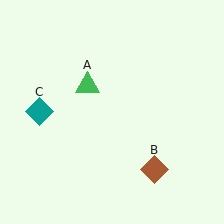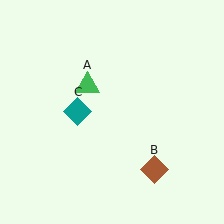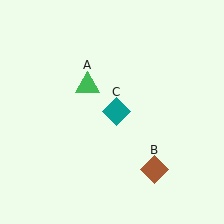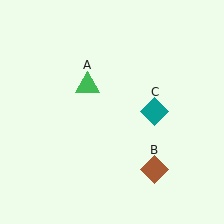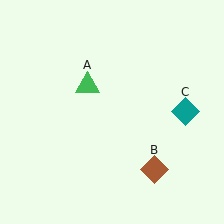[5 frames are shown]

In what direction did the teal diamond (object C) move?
The teal diamond (object C) moved right.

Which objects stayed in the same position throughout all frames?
Green triangle (object A) and brown diamond (object B) remained stationary.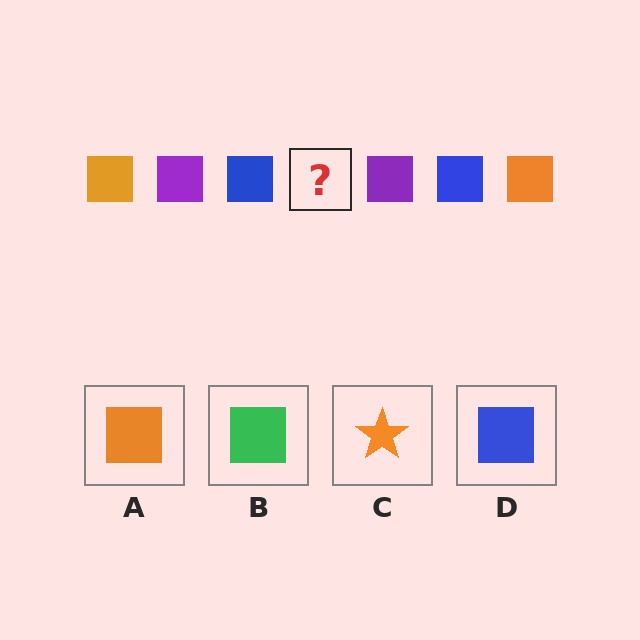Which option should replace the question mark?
Option A.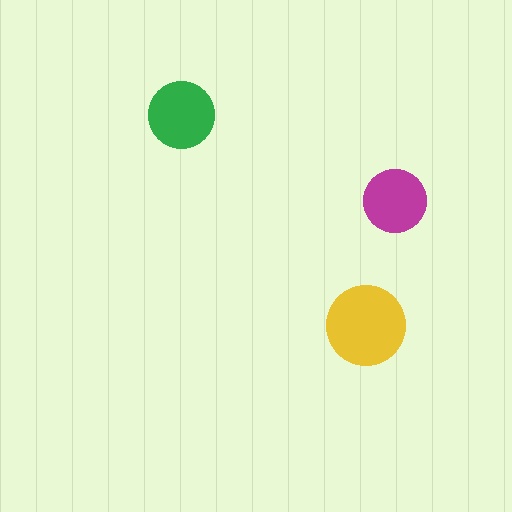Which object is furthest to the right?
The magenta circle is rightmost.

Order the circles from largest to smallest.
the yellow one, the green one, the magenta one.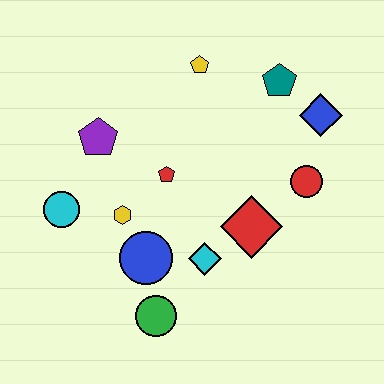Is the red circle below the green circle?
No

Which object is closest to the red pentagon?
The yellow hexagon is closest to the red pentagon.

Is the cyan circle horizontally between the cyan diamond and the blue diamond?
No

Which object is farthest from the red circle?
The cyan circle is farthest from the red circle.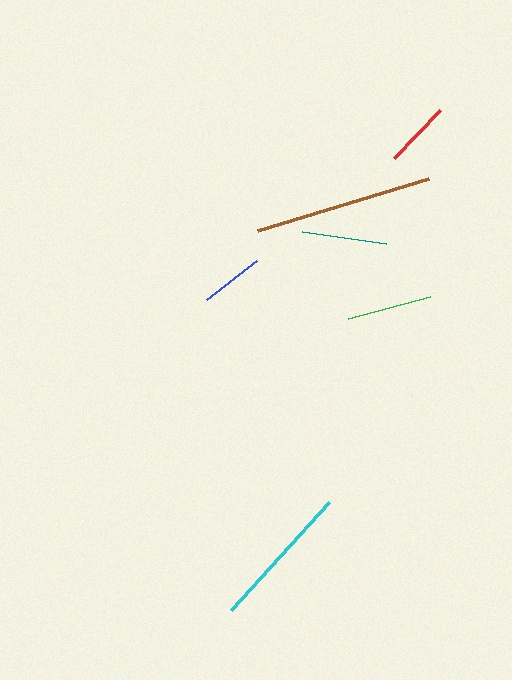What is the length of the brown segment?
The brown segment is approximately 178 pixels long.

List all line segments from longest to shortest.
From longest to shortest: brown, cyan, teal, green, red, blue.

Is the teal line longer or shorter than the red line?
The teal line is longer than the red line.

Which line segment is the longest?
The brown line is the longest at approximately 178 pixels.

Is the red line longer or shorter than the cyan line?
The cyan line is longer than the red line.